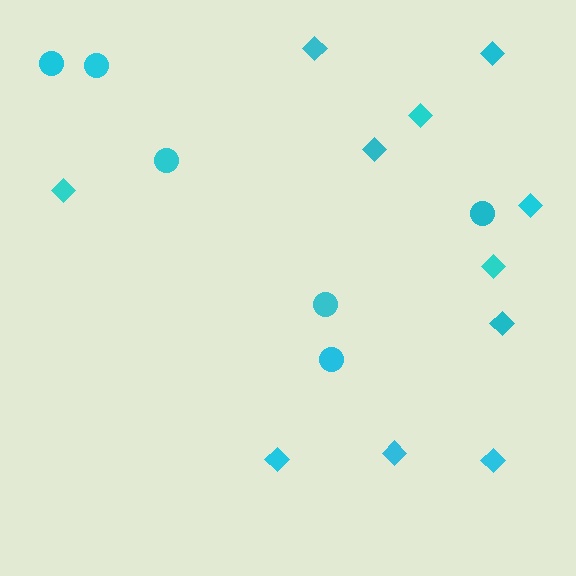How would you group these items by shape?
There are 2 groups: one group of diamonds (11) and one group of circles (6).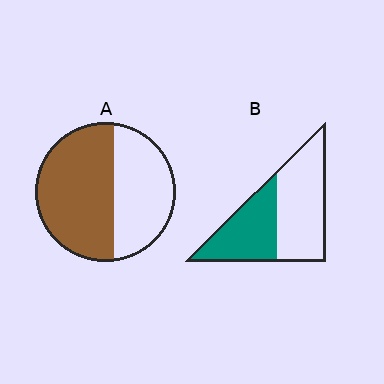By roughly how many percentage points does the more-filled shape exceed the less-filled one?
By roughly 15 percentage points (A over B).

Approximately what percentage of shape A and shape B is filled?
A is approximately 60% and B is approximately 45%.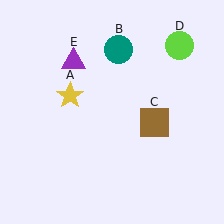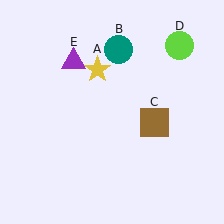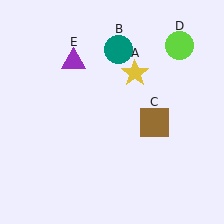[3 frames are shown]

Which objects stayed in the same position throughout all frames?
Teal circle (object B) and brown square (object C) and lime circle (object D) and purple triangle (object E) remained stationary.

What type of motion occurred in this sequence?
The yellow star (object A) rotated clockwise around the center of the scene.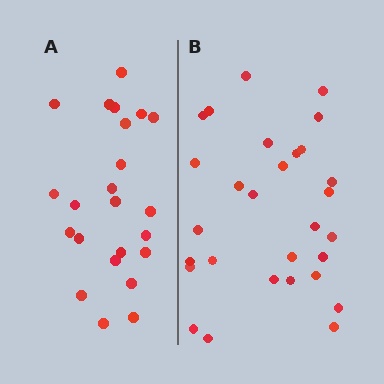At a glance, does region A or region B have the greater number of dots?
Region B (the right region) has more dots.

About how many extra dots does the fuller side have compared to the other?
Region B has about 6 more dots than region A.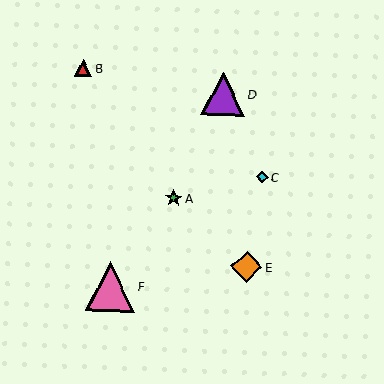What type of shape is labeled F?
Shape F is a pink triangle.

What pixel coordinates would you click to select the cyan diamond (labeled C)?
Click at (262, 177) to select the cyan diamond C.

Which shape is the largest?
The pink triangle (labeled F) is the largest.